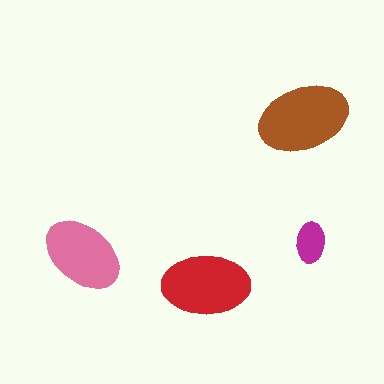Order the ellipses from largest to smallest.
the brown one, the red one, the pink one, the magenta one.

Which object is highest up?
The brown ellipse is topmost.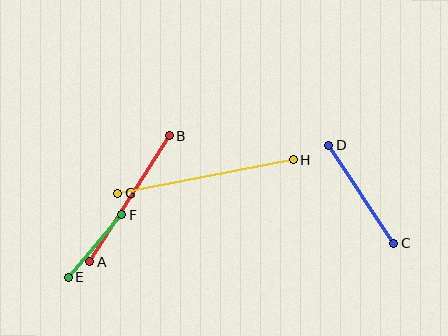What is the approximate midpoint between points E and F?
The midpoint is at approximately (95, 246) pixels.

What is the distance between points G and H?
The distance is approximately 179 pixels.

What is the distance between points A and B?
The distance is approximately 149 pixels.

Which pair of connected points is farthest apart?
Points G and H are farthest apart.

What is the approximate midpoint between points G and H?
The midpoint is at approximately (205, 176) pixels.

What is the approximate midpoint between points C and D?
The midpoint is at approximately (361, 195) pixels.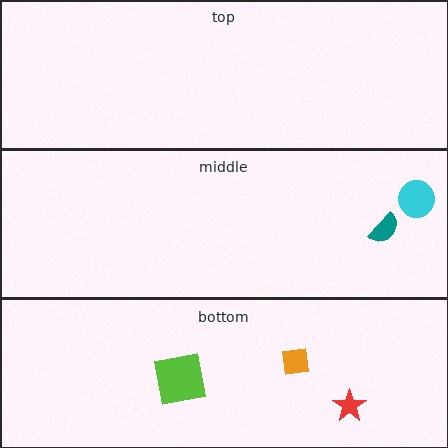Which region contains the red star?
The bottom region.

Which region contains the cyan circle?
The middle region.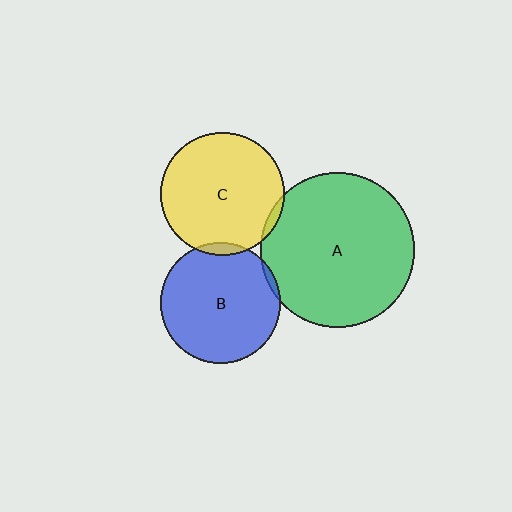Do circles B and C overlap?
Yes.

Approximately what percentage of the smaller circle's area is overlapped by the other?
Approximately 5%.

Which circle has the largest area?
Circle A (green).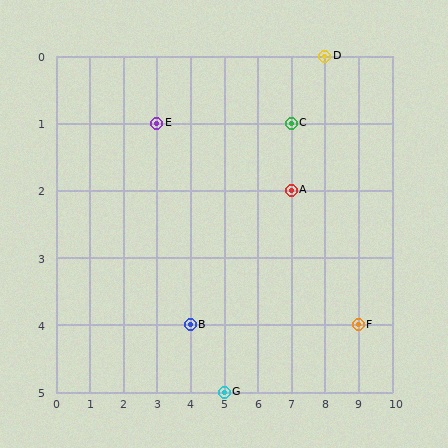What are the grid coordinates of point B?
Point B is at grid coordinates (4, 4).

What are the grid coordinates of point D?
Point D is at grid coordinates (8, 0).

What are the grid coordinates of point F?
Point F is at grid coordinates (9, 4).